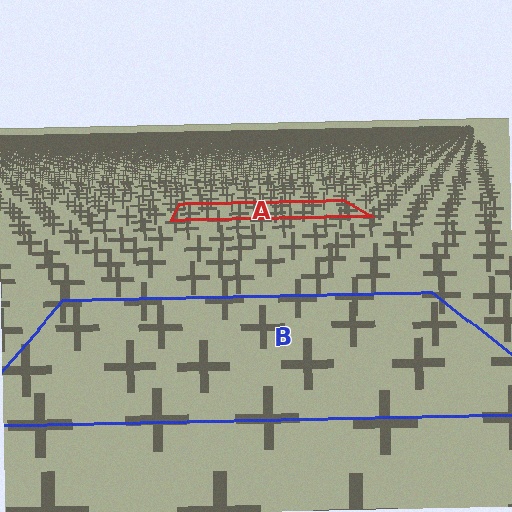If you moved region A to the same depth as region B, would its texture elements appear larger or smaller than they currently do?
They would appear larger. At a closer depth, the same texture elements are projected at a bigger on-screen size.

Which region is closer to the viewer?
Region B is closer. The texture elements there are larger and more spread out.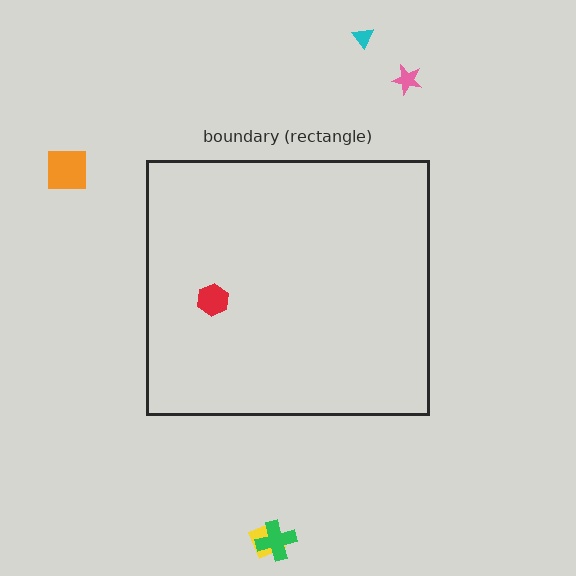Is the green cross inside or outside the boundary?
Outside.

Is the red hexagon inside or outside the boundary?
Inside.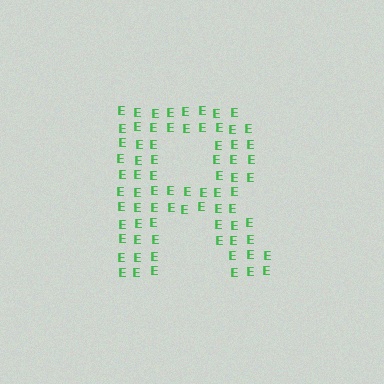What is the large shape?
The large shape is the letter R.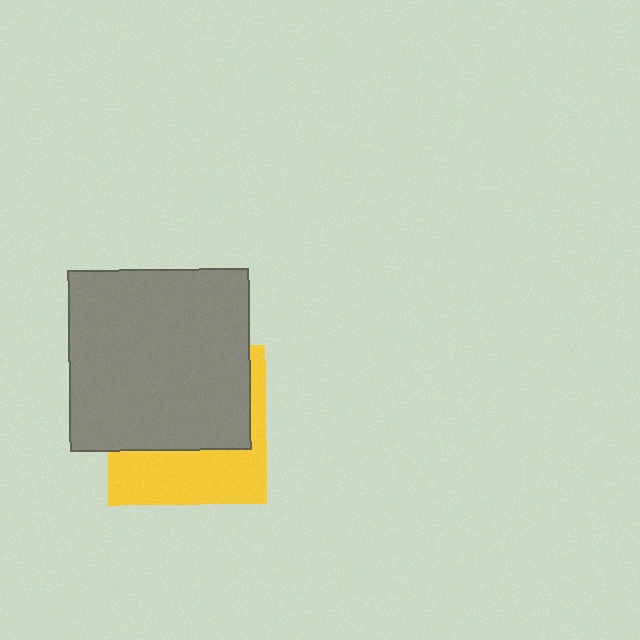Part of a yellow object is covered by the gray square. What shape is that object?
It is a square.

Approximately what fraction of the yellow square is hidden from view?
Roughly 60% of the yellow square is hidden behind the gray square.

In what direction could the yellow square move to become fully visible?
The yellow square could move down. That would shift it out from behind the gray square entirely.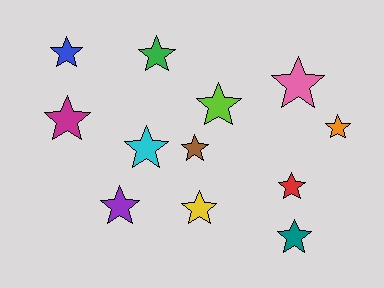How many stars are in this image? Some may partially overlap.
There are 12 stars.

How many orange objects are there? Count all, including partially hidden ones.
There is 1 orange object.